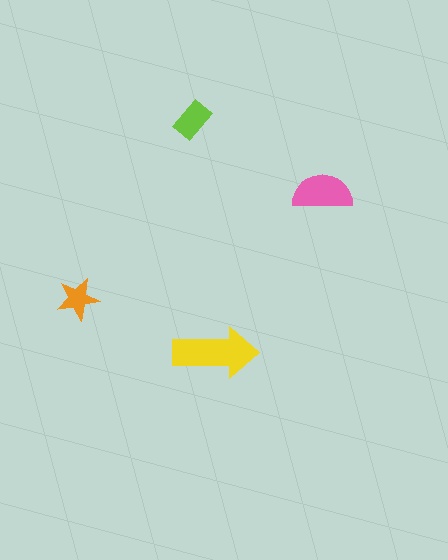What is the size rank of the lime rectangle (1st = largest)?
3rd.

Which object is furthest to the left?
The orange star is leftmost.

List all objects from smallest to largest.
The orange star, the lime rectangle, the pink semicircle, the yellow arrow.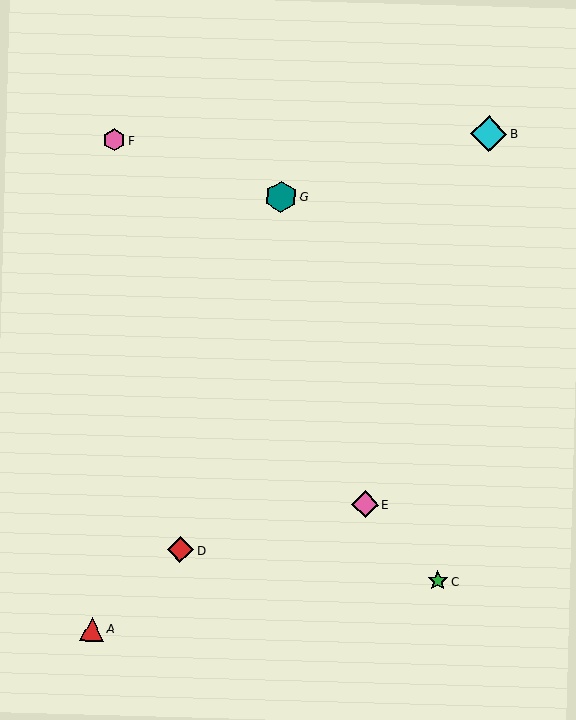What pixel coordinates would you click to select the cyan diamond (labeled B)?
Click at (489, 134) to select the cyan diamond B.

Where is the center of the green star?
The center of the green star is at (438, 581).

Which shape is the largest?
The cyan diamond (labeled B) is the largest.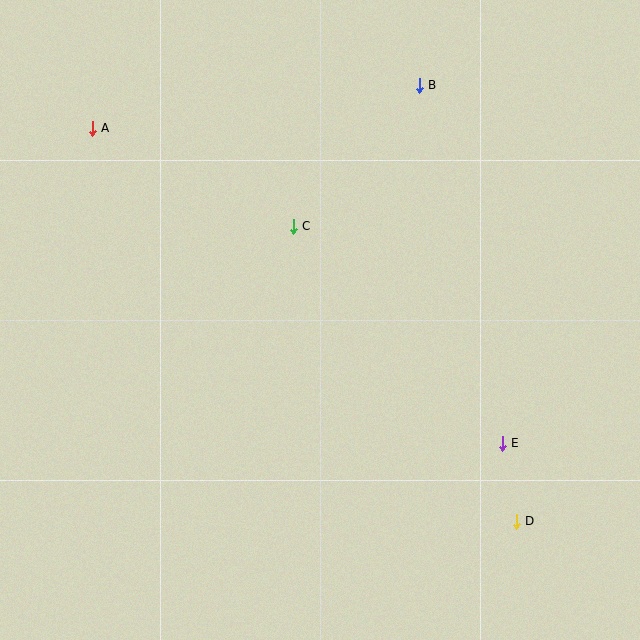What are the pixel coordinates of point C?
Point C is at (293, 226).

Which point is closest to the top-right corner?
Point B is closest to the top-right corner.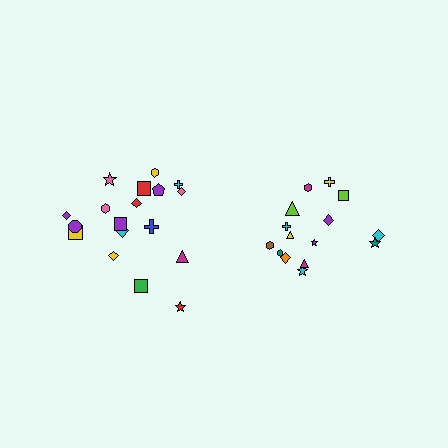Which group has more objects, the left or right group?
The left group.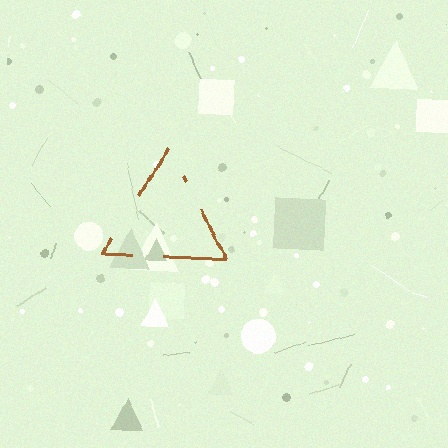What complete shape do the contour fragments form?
The contour fragments form a triangle.